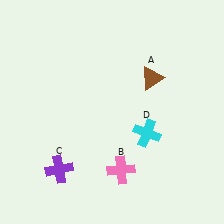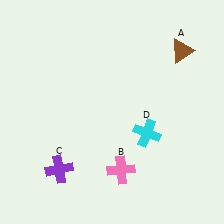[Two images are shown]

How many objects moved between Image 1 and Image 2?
1 object moved between the two images.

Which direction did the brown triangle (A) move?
The brown triangle (A) moved right.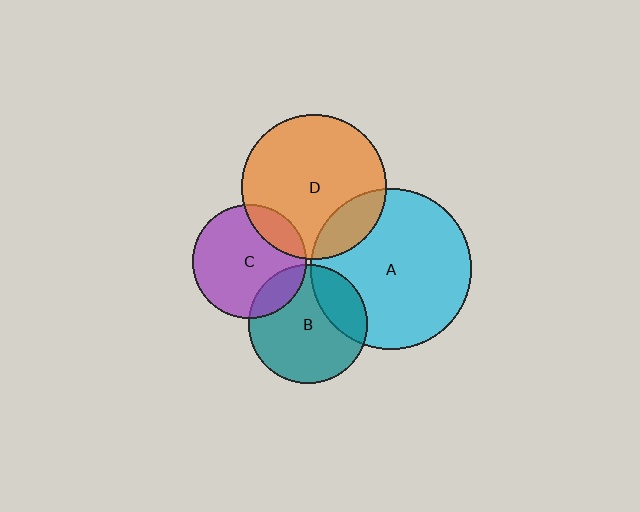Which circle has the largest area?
Circle A (cyan).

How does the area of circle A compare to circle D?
Approximately 1.2 times.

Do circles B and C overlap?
Yes.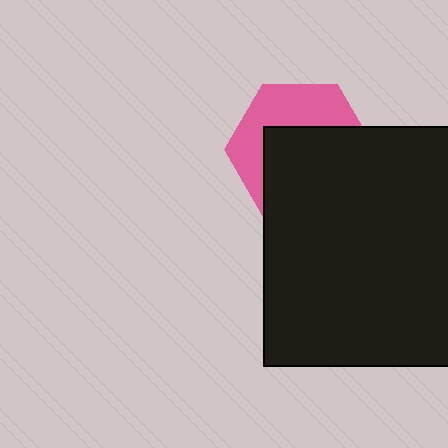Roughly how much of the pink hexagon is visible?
A small part of it is visible (roughly 42%).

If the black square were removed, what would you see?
You would see the complete pink hexagon.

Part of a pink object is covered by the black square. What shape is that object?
It is a hexagon.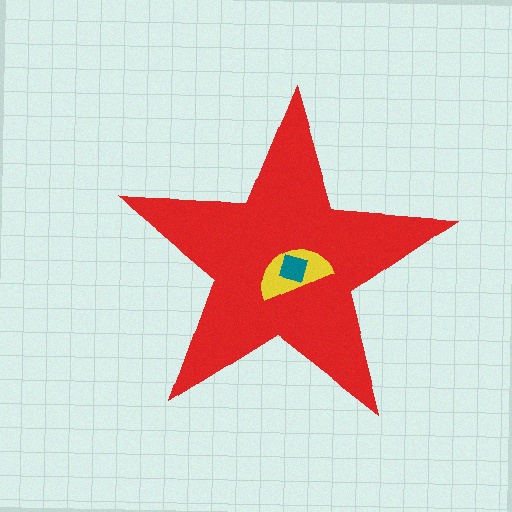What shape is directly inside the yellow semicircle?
The teal diamond.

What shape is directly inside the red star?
The yellow semicircle.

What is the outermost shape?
The red star.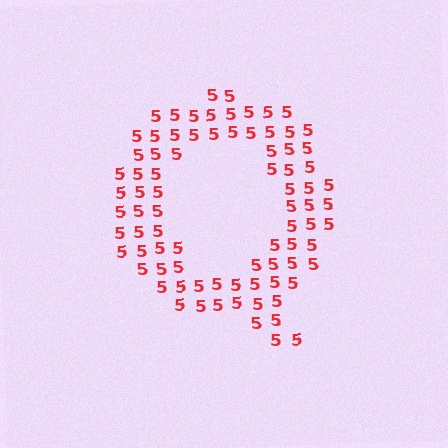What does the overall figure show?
The overall figure shows the letter Q.